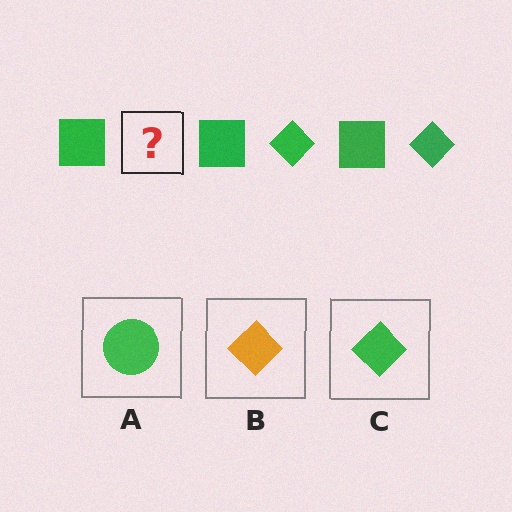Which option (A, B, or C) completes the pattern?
C.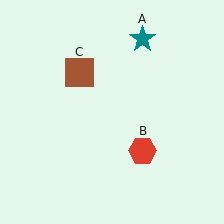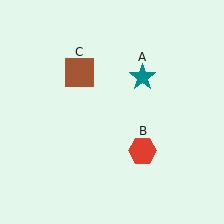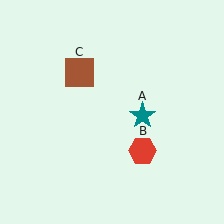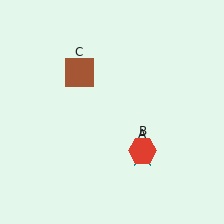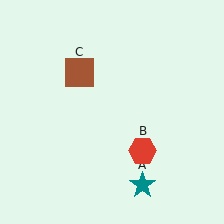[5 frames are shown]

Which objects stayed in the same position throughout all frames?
Red hexagon (object B) and brown square (object C) remained stationary.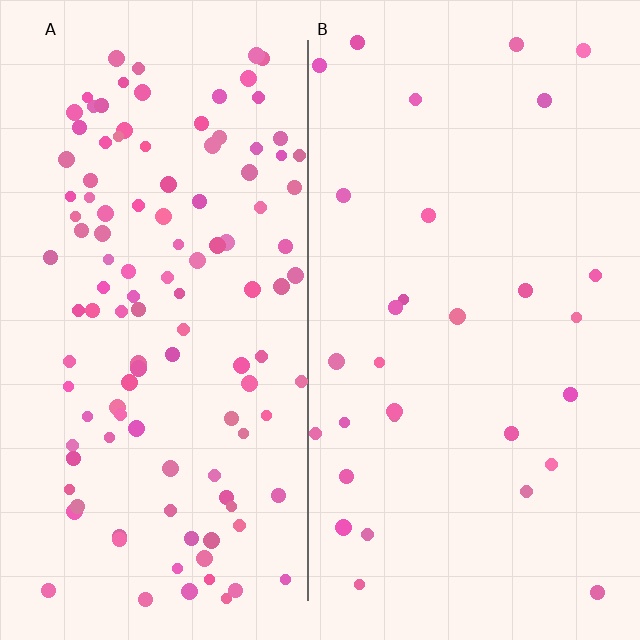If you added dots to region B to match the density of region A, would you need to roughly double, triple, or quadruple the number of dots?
Approximately quadruple.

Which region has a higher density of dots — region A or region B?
A (the left).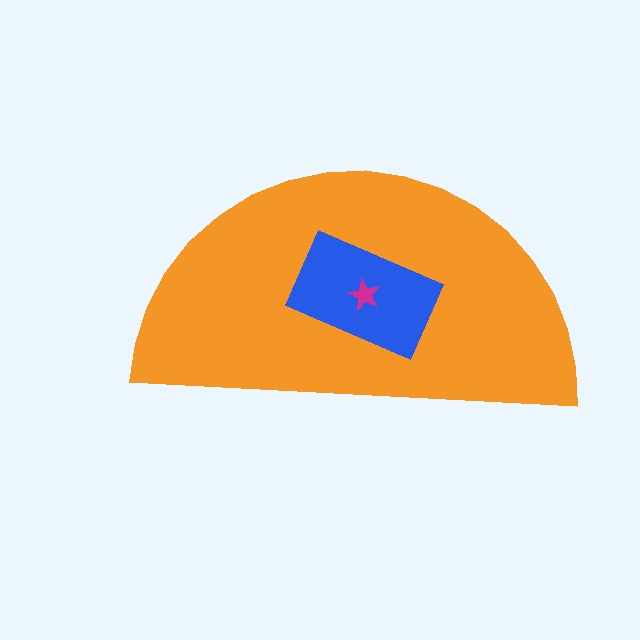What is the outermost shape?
The orange semicircle.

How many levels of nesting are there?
3.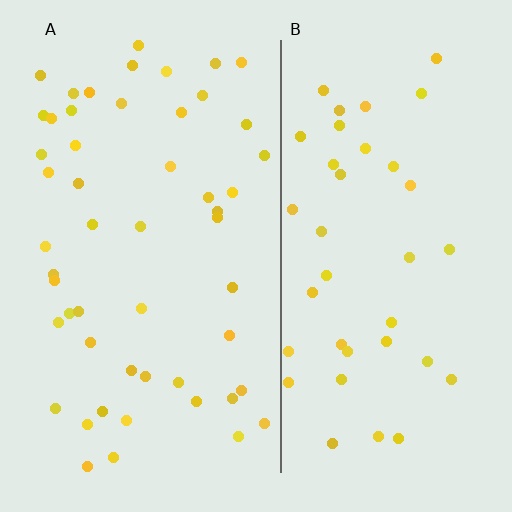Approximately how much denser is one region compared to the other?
Approximately 1.3× — region A over region B.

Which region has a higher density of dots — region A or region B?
A (the left).